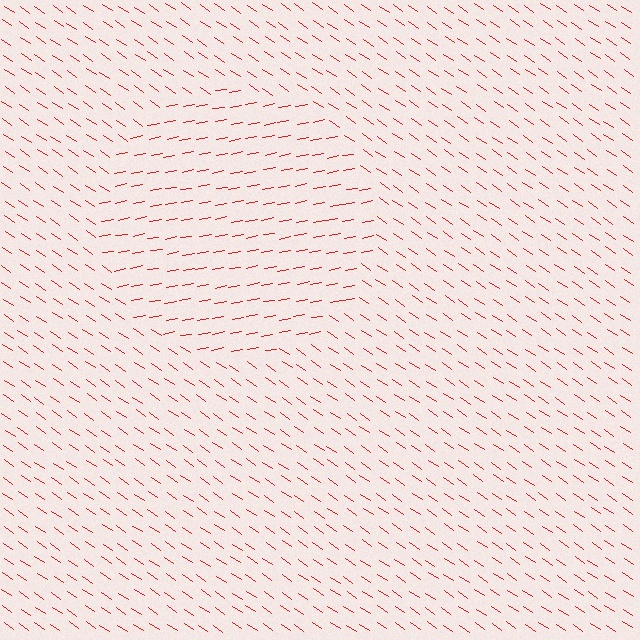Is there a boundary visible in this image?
Yes, there is a texture boundary formed by a change in line orientation.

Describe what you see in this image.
The image is filled with small red line segments. A circle region in the image has lines oriented differently from the surrounding lines, creating a visible texture boundary.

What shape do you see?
I see a circle.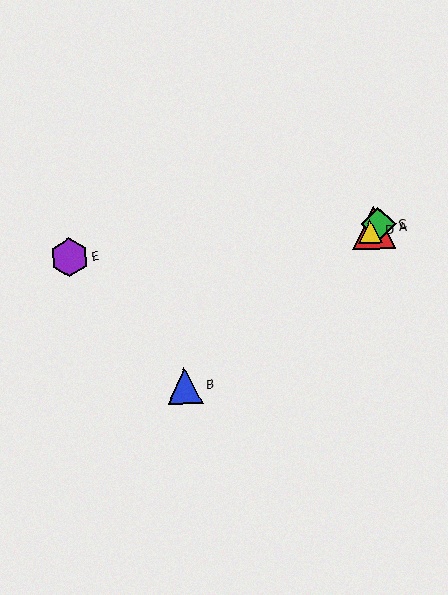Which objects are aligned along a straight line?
Objects A, B, C, D are aligned along a straight line.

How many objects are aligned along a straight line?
4 objects (A, B, C, D) are aligned along a straight line.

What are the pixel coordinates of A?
Object A is at (374, 228).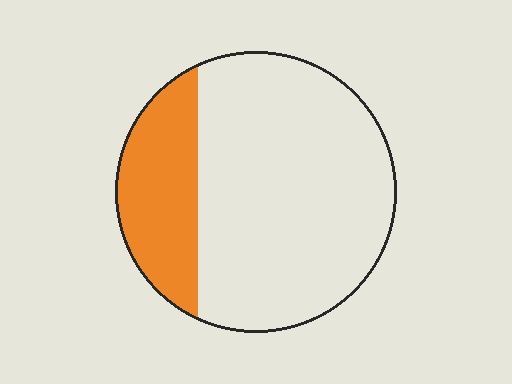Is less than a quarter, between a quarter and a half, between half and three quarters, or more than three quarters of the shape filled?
Less than a quarter.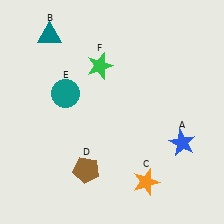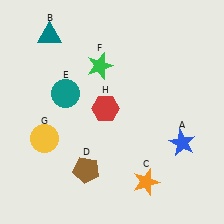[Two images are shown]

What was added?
A yellow circle (G), a red hexagon (H) were added in Image 2.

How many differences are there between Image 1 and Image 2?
There are 2 differences between the two images.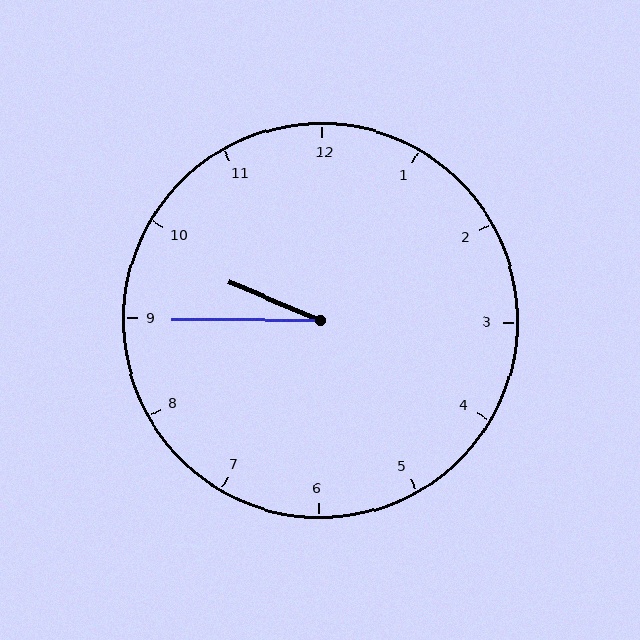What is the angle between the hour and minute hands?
Approximately 22 degrees.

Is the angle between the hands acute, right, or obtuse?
It is acute.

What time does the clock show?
9:45.